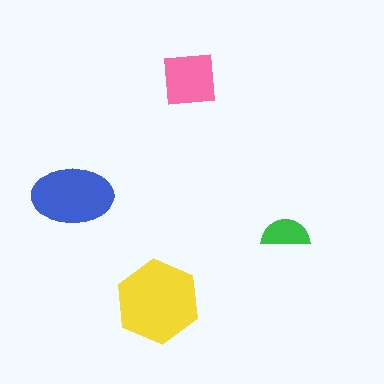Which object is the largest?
The yellow hexagon.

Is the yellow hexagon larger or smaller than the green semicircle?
Larger.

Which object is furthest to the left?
The blue ellipse is leftmost.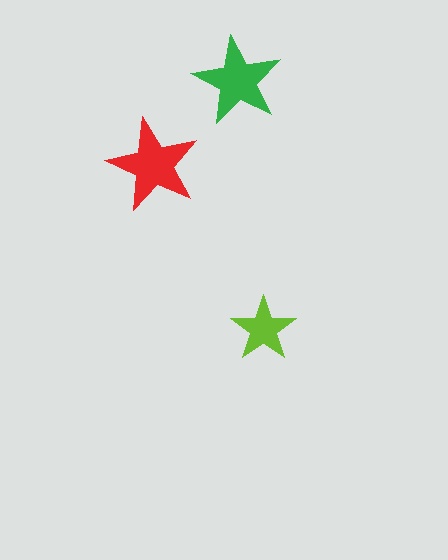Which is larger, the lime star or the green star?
The green one.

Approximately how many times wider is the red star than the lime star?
About 1.5 times wider.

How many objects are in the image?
There are 3 objects in the image.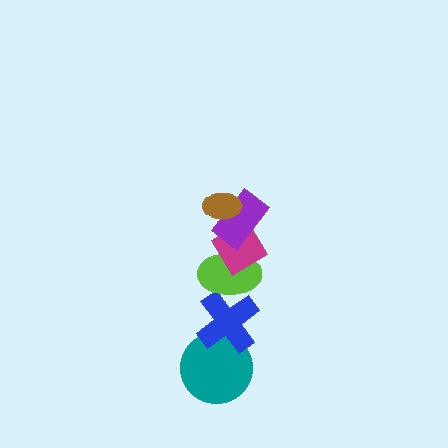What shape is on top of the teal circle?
The blue cross is on top of the teal circle.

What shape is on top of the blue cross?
The lime ellipse is on top of the blue cross.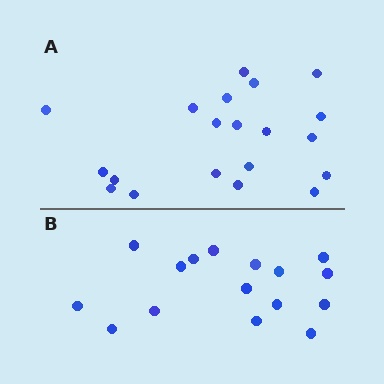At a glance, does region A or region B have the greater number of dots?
Region A (the top region) has more dots.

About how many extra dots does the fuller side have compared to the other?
Region A has about 4 more dots than region B.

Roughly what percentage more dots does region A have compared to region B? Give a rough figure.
About 25% more.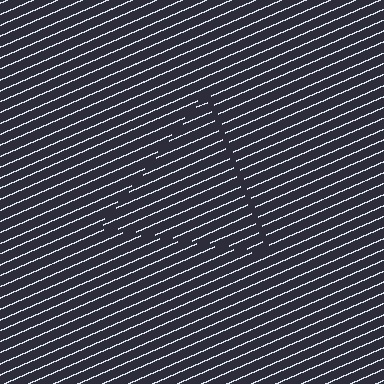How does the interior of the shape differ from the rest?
The interior of the shape contains the same grating, shifted by half a period — the contour is defined by the phase discontinuity where line-ends from the inner and outer gratings abut.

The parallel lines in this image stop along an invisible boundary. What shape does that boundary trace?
An illusory triangle. The interior of the shape contains the same grating, shifted by half a period — the contour is defined by the phase discontinuity where line-ends from the inner and outer gratings abut.